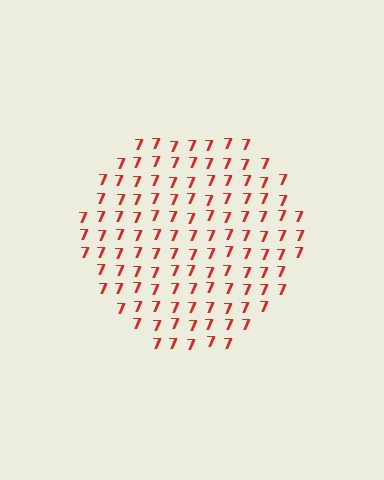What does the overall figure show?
The overall figure shows a circle.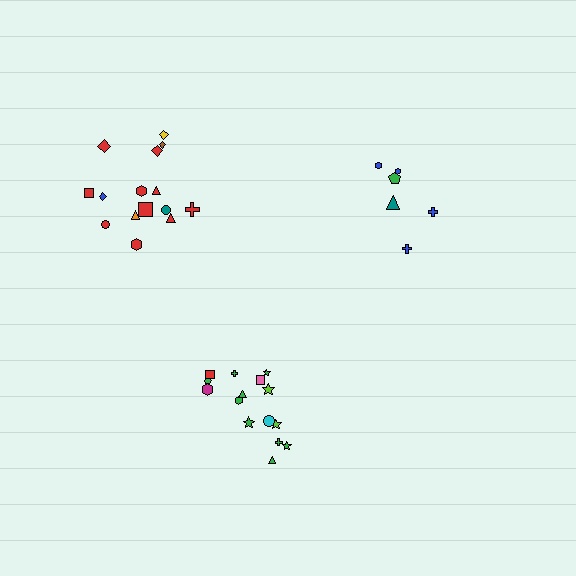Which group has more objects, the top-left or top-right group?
The top-left group.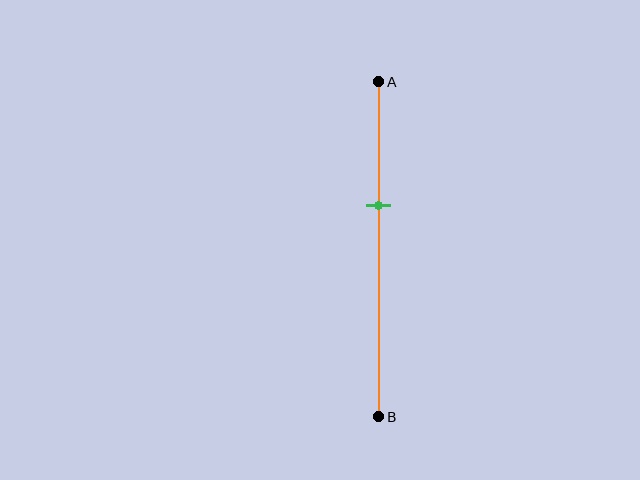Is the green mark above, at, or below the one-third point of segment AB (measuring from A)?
The green mark is below the one-third point of segment AB.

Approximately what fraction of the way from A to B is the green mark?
The green mark is approximately 35% of the way from A to B.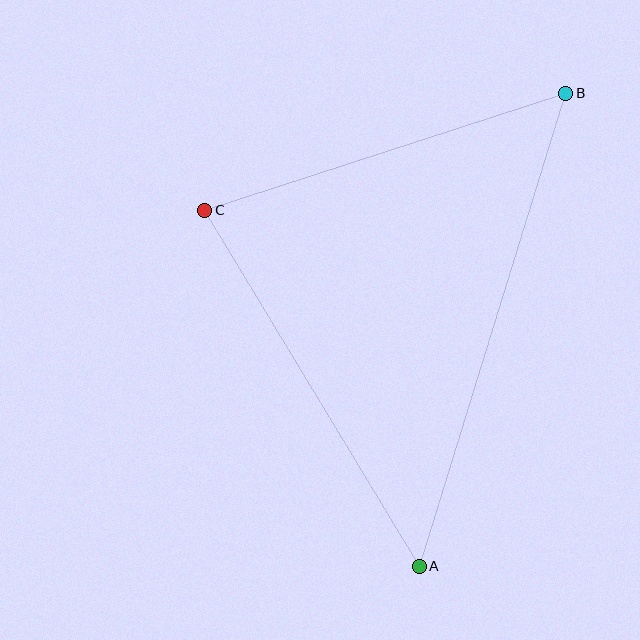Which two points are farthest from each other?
Points A and B are farthest from each other.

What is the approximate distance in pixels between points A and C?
The distance between A and C is approximately 415 pixels.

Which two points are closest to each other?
Points B and C are closest to each other.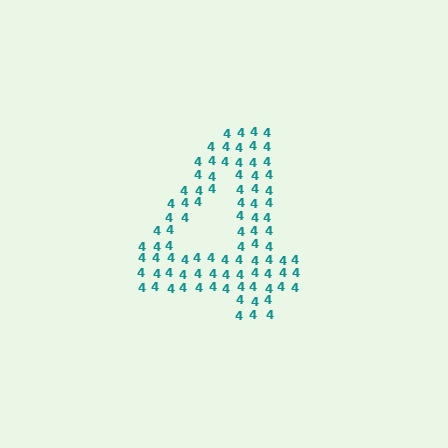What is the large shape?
The large shape is the digit 4.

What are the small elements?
The small elements are digit 4's.